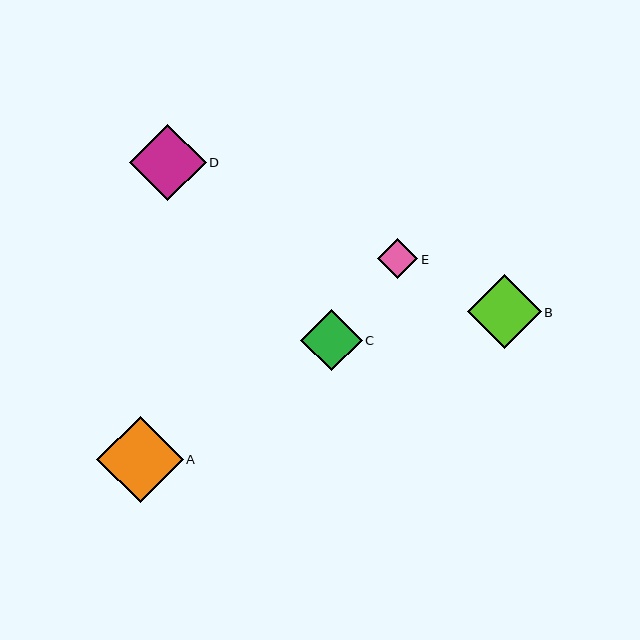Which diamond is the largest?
Diamond A is the largest with a size of approximately 86 pixels.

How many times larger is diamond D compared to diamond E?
Diamond D is approximately 1.9 times the size of diamond E.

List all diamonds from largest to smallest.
From largest to smallest: A, D, B, C, E.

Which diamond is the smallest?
Diamond E is the smallest with a size of approximately 40 pixels.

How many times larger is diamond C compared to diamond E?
Diamond C is approximately 1.5 times the size of diamond E.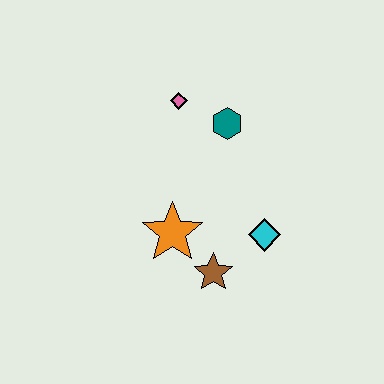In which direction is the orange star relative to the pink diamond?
The orange star is below the pink diamond.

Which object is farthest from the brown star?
The pink diamond is farthest from the brown star.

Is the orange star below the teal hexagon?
Yes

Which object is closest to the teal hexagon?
The pink diamond is closest to the teal hexagon.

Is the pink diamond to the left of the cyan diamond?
Yes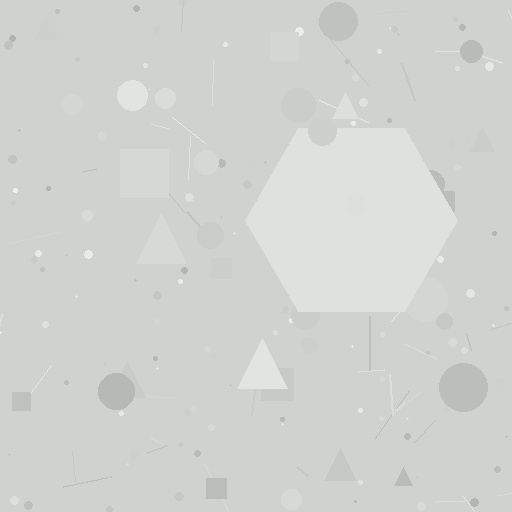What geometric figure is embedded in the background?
A hexagon is embedded in the background.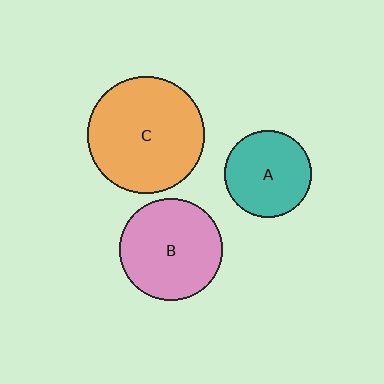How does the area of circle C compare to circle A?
Approximately 1.8 times.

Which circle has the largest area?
Circle C (orange).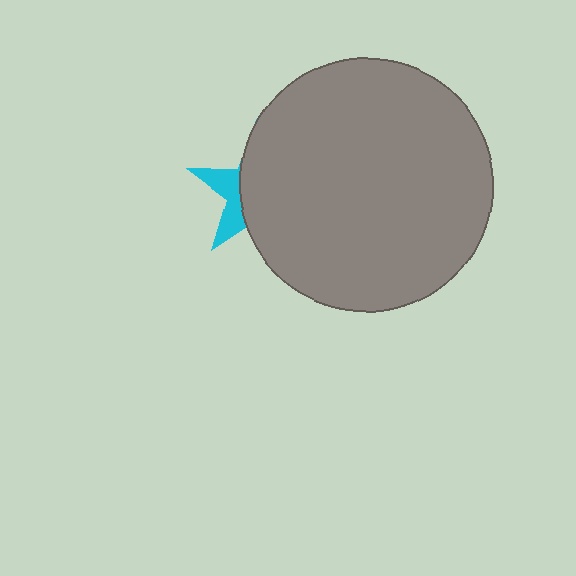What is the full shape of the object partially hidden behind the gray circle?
The partially hidden object is a cyan star.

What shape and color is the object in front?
The object in front is a gray circle.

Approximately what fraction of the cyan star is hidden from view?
Roughly 69% of the cyan star is hidden behind the gray circle.